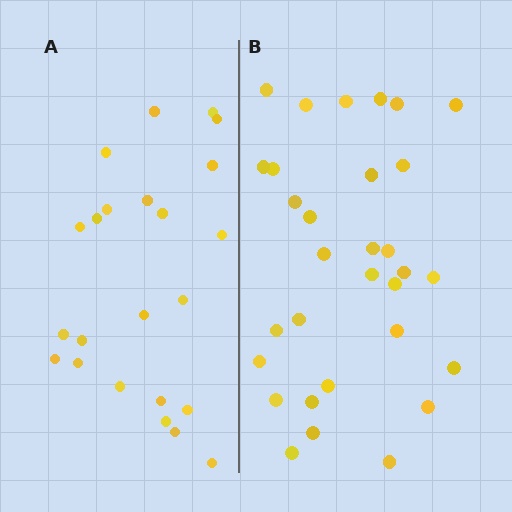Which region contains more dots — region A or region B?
Region B (the right region) has more dots.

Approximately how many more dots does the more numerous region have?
Region B has roughly 8 or so more dots than region A.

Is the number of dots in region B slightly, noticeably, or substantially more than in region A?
Region B has noticeably more, but not dramatically so. The ratio is roughly 1.3 to 1.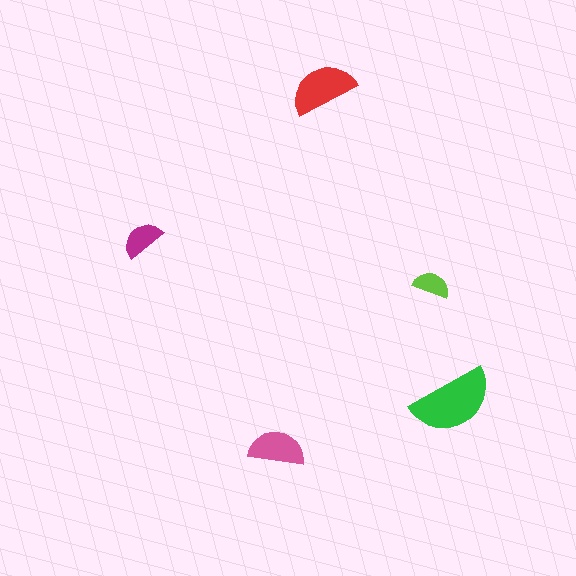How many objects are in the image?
There are 5 objects in the image.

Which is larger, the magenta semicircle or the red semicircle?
The red one.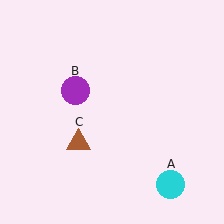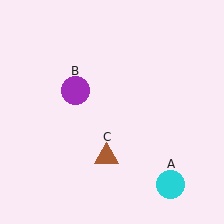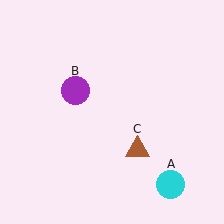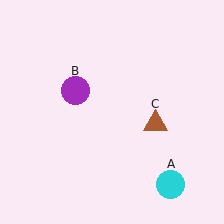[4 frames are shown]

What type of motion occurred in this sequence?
The brown triangle (object C) rotated counterclockwise around the center of the scene.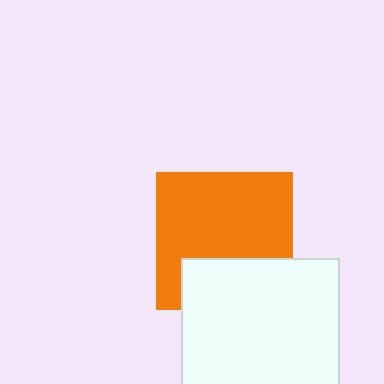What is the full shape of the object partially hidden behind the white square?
The partially hidden object is an orange square.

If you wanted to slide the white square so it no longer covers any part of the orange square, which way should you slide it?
Slide it down — that is the most direct way to separate the two shapes.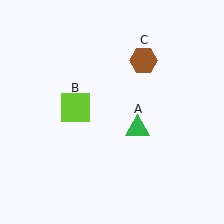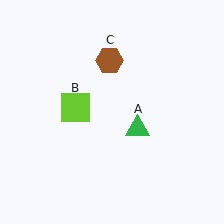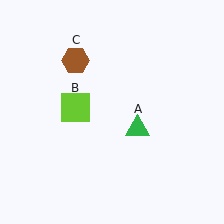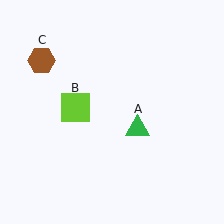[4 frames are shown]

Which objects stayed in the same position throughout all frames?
Green triangle (object A) and lime square (object B) remained stationary.